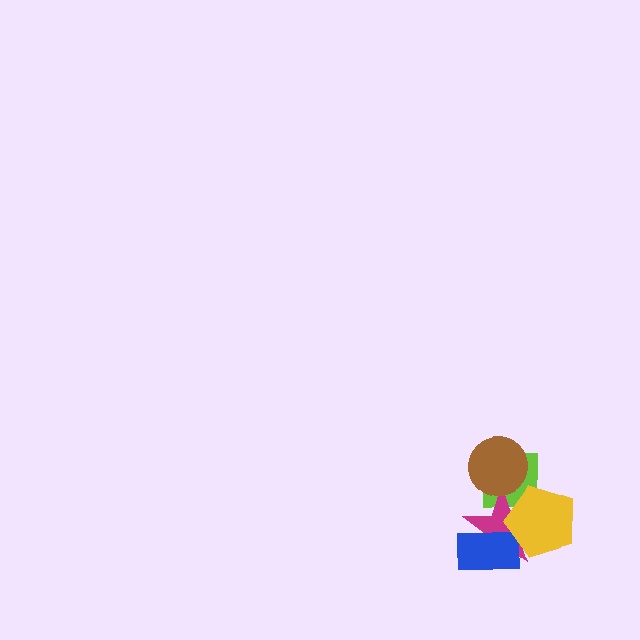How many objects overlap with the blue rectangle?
2 objects overlap with the blue rectangle.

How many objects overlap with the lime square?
3 objects overlap with the lime square.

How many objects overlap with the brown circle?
2 objects overlap with the brown circle.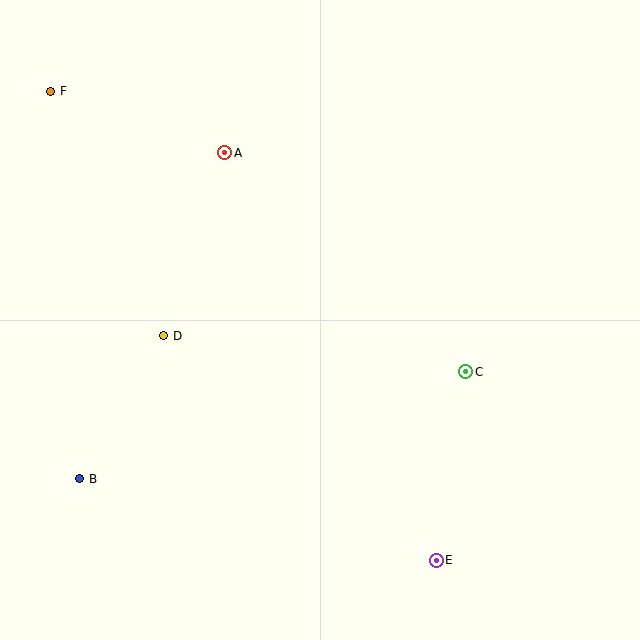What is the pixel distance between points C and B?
The distance between C and B is 401 pixels.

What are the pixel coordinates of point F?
Point F is at (51, 91).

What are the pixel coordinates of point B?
Point B is at (80, 479).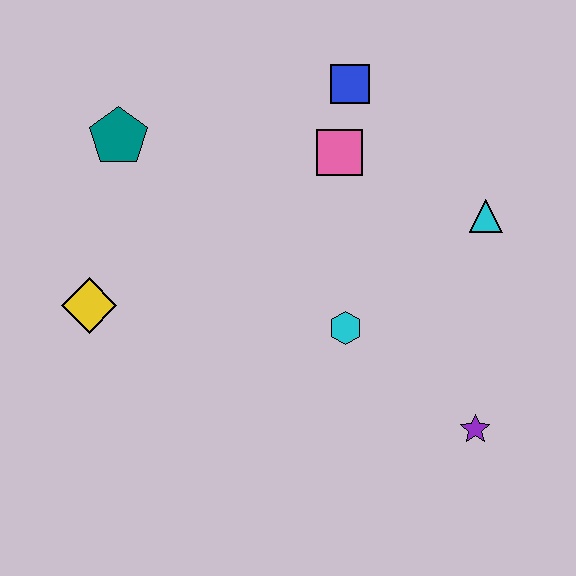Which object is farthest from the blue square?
The purple star is farthest from the blue square.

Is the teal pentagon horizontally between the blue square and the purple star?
No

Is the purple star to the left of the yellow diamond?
No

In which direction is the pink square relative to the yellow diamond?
The pink square is to the right of the yellow diamond.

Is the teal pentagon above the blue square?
No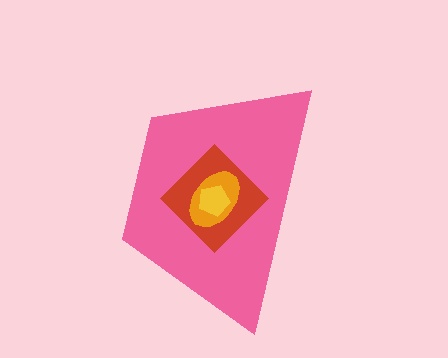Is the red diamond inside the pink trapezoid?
Yes.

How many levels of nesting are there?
4.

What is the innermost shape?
The yellow pentagon.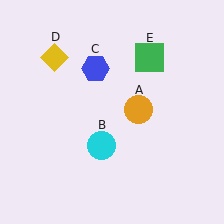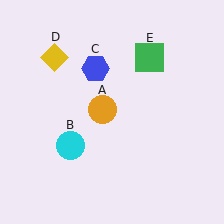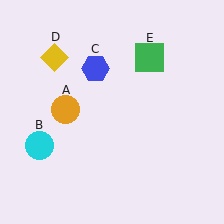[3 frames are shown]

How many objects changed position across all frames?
2 objects changed position: orange circle (object A), cyan circle (object B).